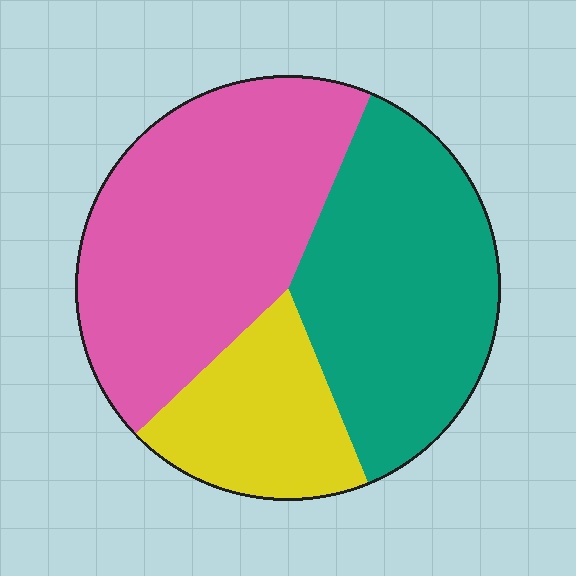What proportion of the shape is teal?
Teal covers 37% of the shape.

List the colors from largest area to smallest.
From largest to smallest: pink, teal, yellow.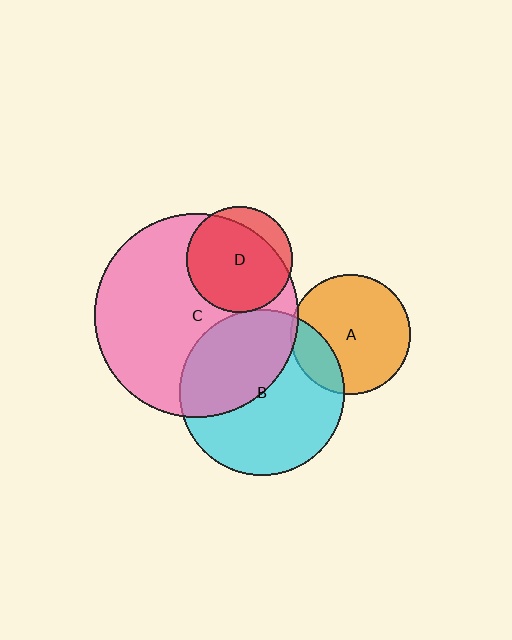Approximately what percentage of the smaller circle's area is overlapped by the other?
Approximately 80%.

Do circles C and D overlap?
Yes.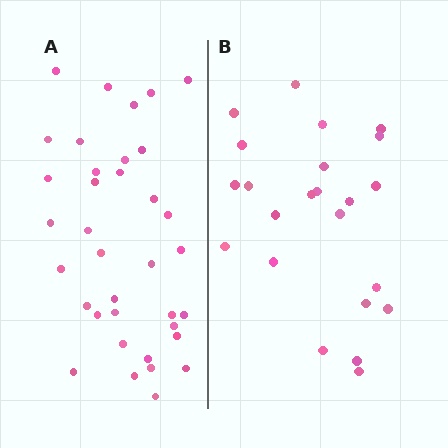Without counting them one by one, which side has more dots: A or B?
Region A (the left region) has more dots.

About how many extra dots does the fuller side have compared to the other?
Region A has approximately 15 more dots than region B.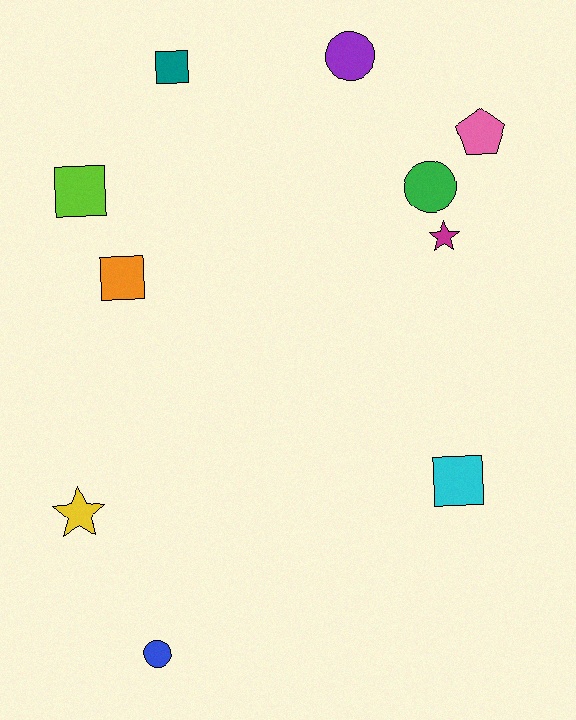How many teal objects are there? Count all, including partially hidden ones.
There is 1 teal object.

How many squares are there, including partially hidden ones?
There are 4 squares.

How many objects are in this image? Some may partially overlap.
There are 10 objects.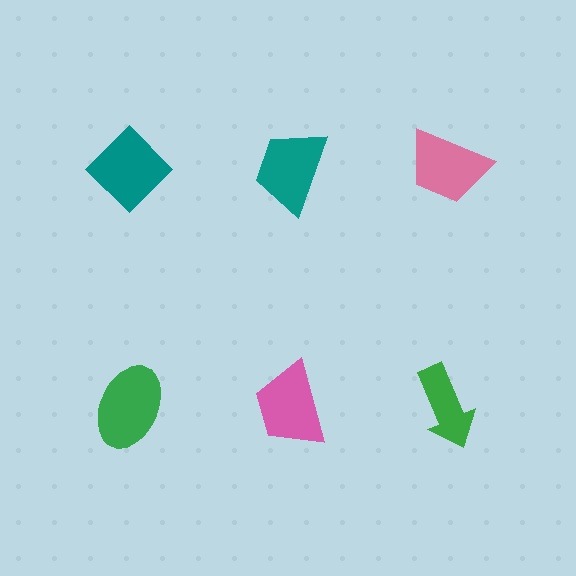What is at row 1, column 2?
A teal trapezoid.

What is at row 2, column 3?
A green arrow.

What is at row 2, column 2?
A pink trapezoid.